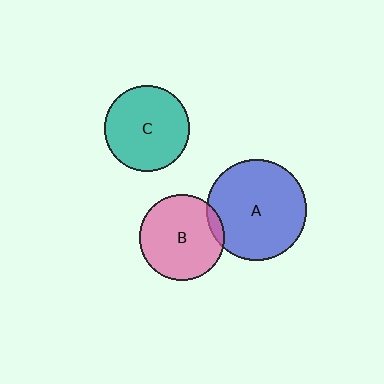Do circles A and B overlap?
Yes.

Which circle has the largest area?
Circle A (blue).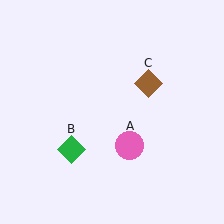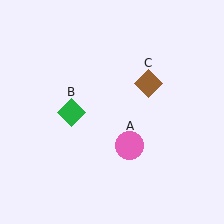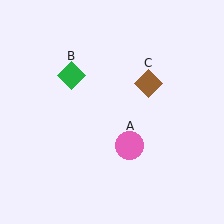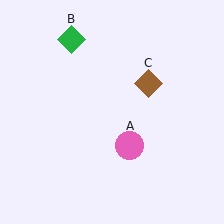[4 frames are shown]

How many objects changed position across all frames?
1 object changed position: green diamond (object B).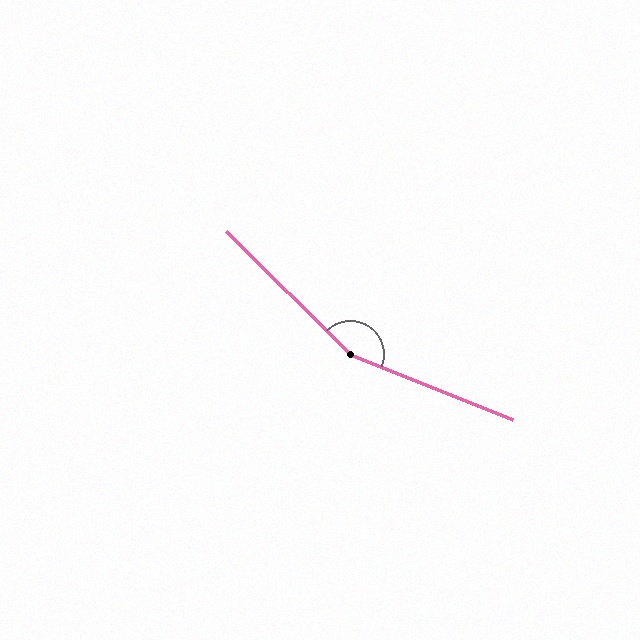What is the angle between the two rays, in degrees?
Approximately 157 degrees.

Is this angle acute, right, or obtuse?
It is obtuse.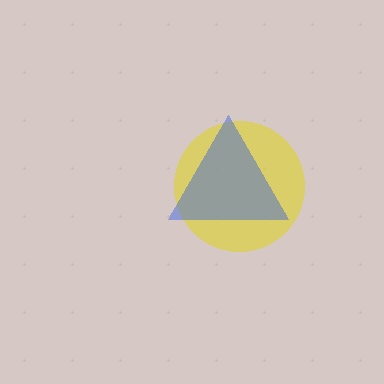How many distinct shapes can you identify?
There are 2 distinct shapes: a yellow circle, a blue triangle.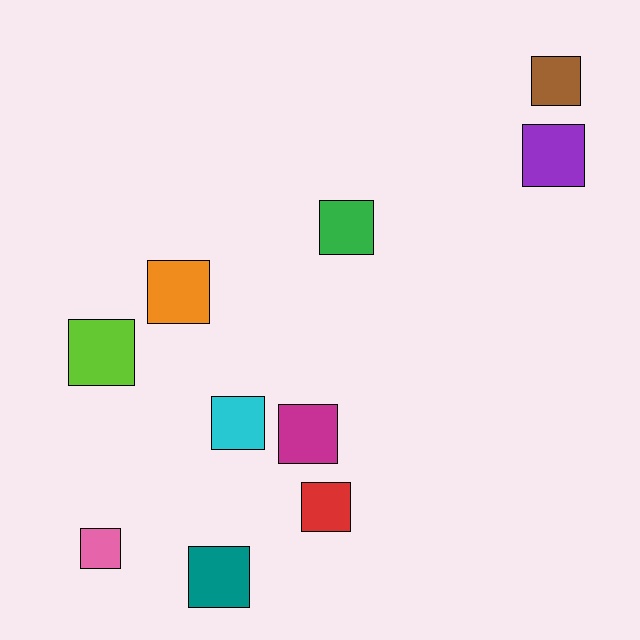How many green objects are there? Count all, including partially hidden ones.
There is 1 green object.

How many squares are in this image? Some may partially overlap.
There are 10 squares.